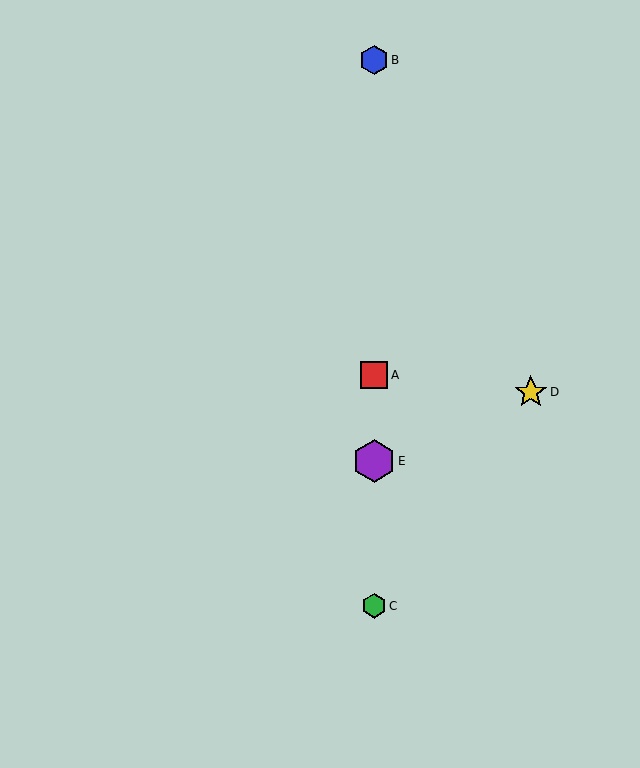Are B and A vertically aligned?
Yes, both are at x≈374.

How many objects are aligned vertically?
4 objects (A, B, C, E) are aligned vertically.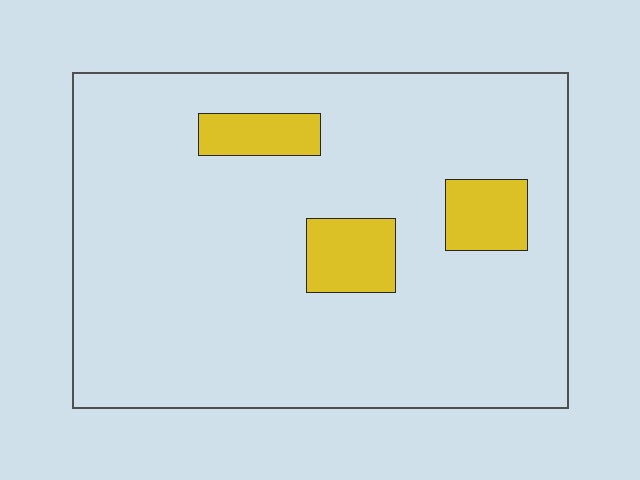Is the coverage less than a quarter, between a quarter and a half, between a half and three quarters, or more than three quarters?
Less than a quarter.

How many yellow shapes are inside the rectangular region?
3.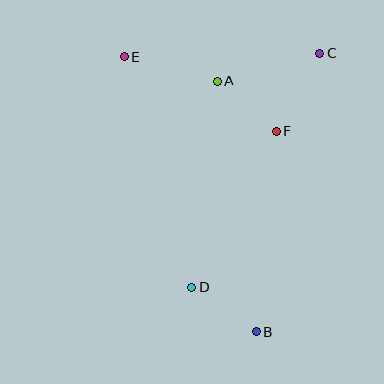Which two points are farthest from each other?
Points B and E are farthest from each other.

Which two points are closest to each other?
Points A and F are closest to each other.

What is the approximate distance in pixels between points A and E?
The distance between A and E is approximately 95 pixels.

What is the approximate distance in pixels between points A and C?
The distance between A and C is approximately 107 pixels.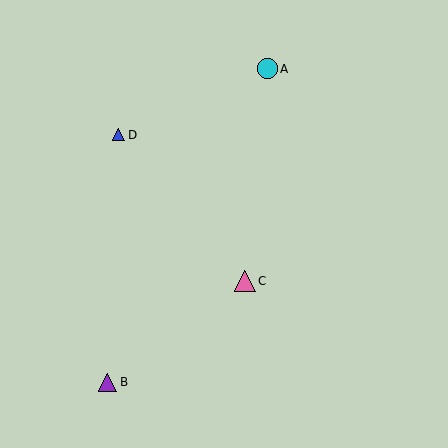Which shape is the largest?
The pink triangle (labeled C) is the largest.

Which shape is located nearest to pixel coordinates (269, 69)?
The cyan circle (labeled A) at (267, 69) is nearest to that location.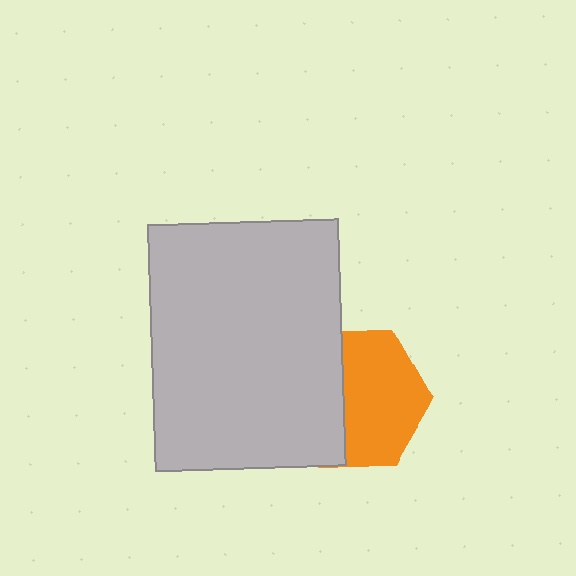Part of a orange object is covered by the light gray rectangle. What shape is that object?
It is a hexagon.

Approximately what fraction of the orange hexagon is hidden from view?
Roughly 41% of the orange hexagon is hidden behind the light gray rectangle.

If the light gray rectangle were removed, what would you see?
You would see the complete orange hexagon.